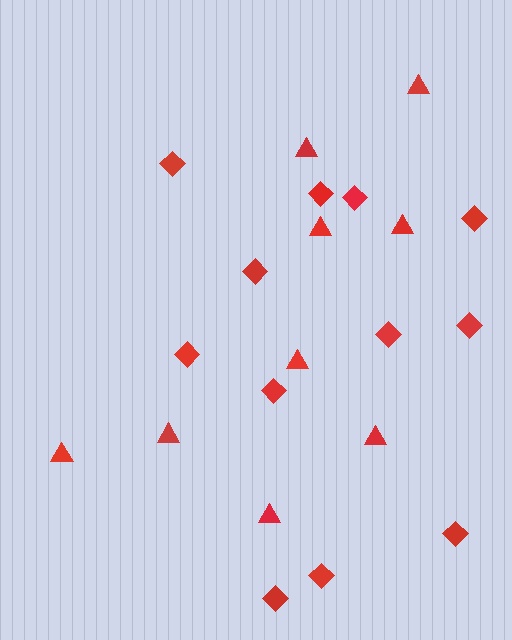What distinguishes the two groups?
There are 2 groups: one group of triangles (9) and one group of diamonds (12).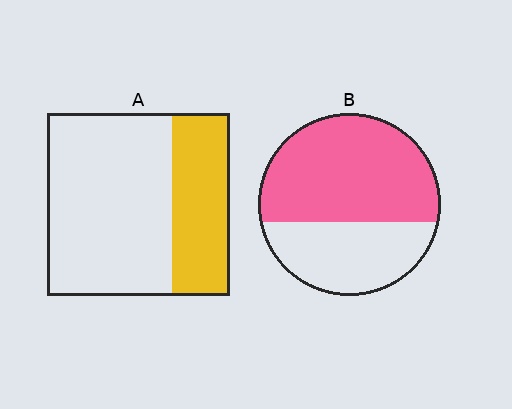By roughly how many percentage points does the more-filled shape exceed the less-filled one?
By roughly 30 percentage points (B over A).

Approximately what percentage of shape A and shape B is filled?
A is approximately 30% and B is approximately 60%.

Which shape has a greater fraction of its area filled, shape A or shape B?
Shape B.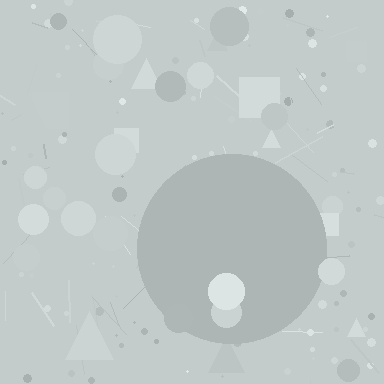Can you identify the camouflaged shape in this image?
The camouflaged shape is a circle.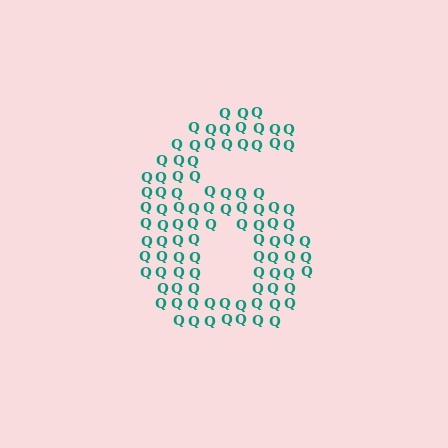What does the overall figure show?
The overall figure shows the digit 6.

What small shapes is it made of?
It is made of small letter Q's.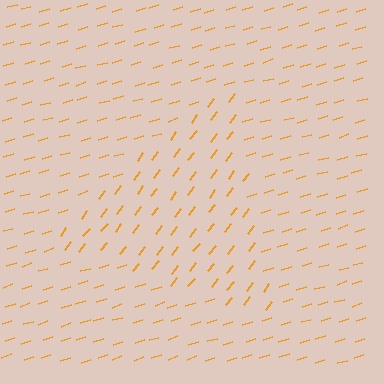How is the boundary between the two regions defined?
The boundary is defined purely by a change in line orientation (approximately 35 degrees difference). All lines are the same color and thickness.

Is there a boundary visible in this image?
Yes, there is a texture boundary formed by a change in line orientation.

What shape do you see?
I see a triangle.